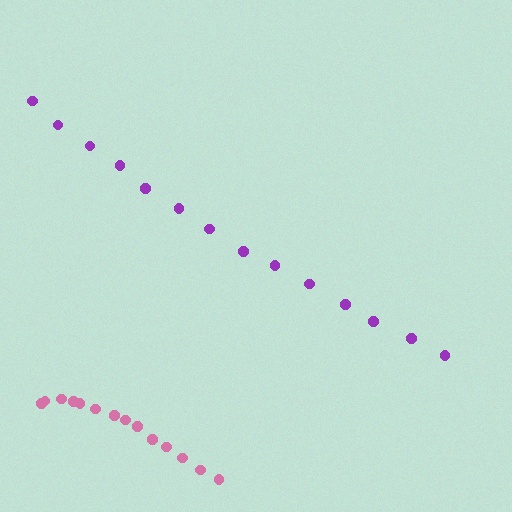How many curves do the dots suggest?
There are 2 distinct paths.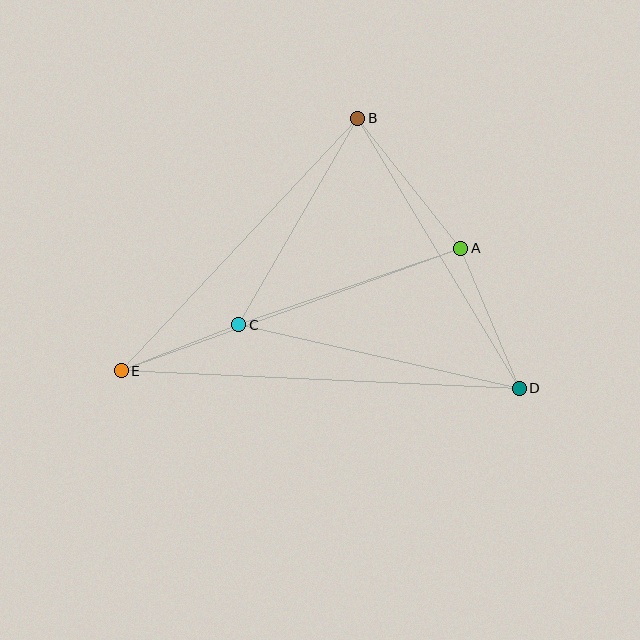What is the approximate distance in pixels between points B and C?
The distance between B and C is approximately 239 pixels.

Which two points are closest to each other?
Points C and E are closest to each other.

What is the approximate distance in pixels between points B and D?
The distance between B and D is approximately 315 pixels.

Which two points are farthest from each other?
Points D and E are farthest from each other.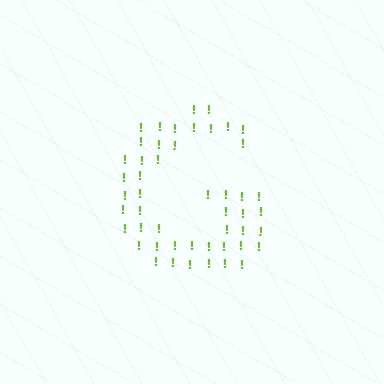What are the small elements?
The small elements are exclamation marks.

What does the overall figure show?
The overall figure shows the letter G.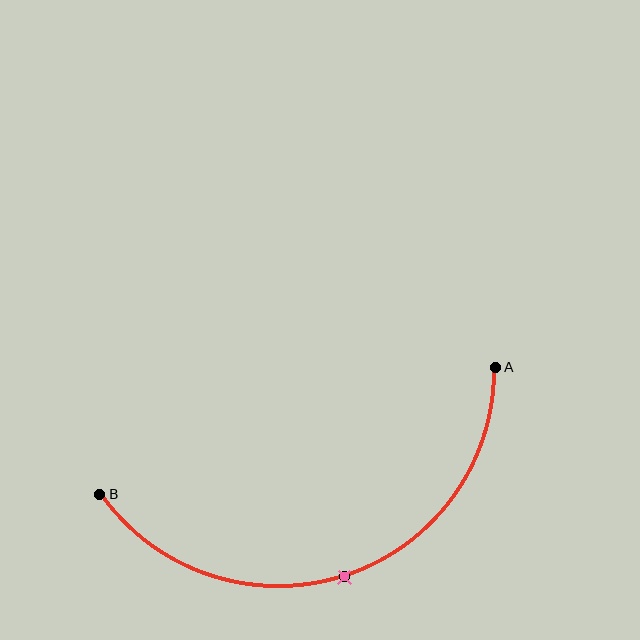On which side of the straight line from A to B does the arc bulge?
The arc bulges below the straight line connecting A and B.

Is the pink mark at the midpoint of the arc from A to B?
Yes. The pink mark lies on the arc at equal arc-length from both A and B — it is the arc midpoint.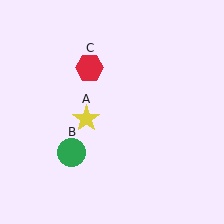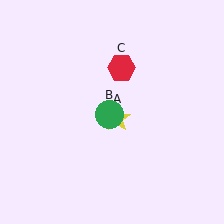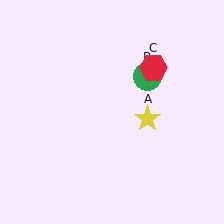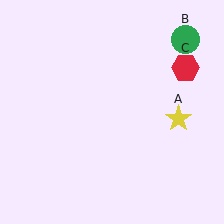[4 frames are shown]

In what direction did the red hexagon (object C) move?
The red hexagon (object C) moved right.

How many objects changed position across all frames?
3 objects changed position: yellow star (object A), green circle (object B), red hexagon (object C).